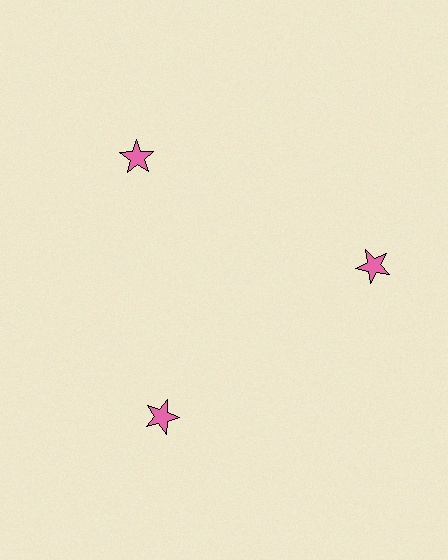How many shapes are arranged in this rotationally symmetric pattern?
There are 3 shapes, arranged in 3 groups of 1.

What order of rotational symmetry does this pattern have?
This pattern has 3-fold rotational symmetry.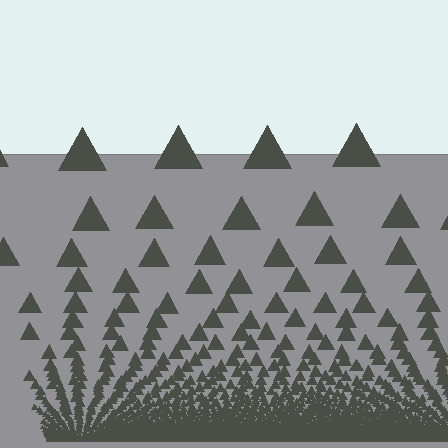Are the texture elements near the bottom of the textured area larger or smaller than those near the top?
Smaller. The gradient is inverted — elements near the bottom are smaller and denser.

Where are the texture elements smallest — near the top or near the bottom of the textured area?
Near the bottom.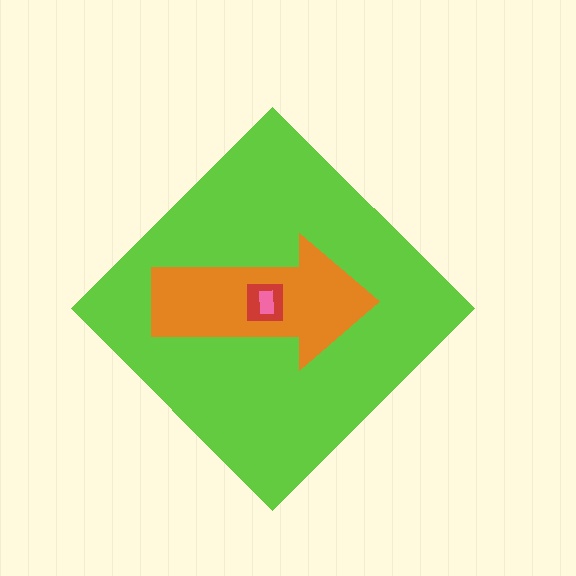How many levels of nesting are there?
4.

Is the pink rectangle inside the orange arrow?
Yes.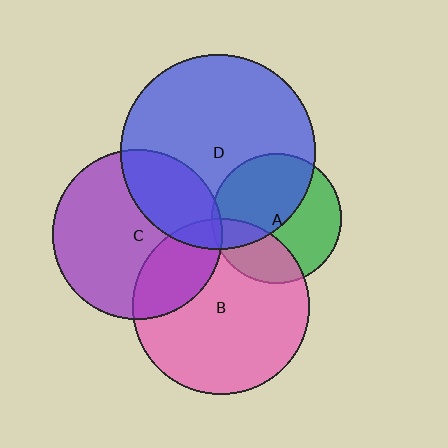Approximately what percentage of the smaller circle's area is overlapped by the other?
Approximately 30%.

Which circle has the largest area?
Circle D (blue).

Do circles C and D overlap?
Yes.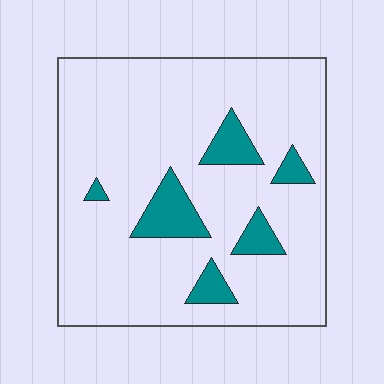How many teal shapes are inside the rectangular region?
6.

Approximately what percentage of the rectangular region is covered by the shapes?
Approximately 10%.